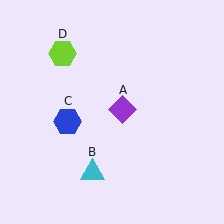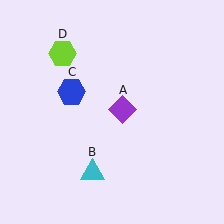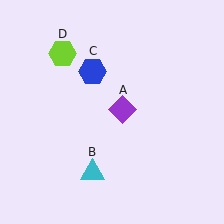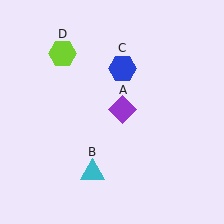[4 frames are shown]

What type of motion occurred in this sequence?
The blue hexagon (object C) rotated clockwise around the center of the scene.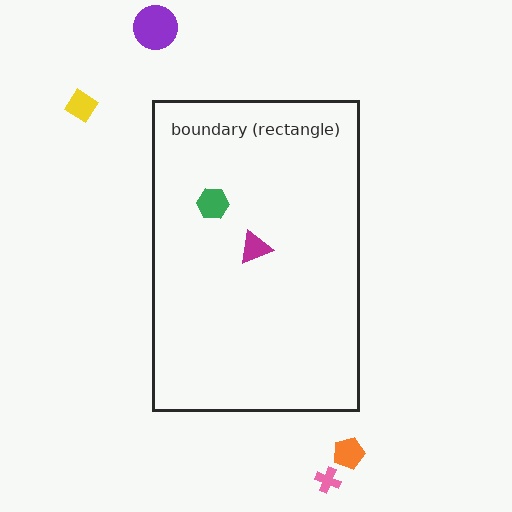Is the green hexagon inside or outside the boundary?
Inside.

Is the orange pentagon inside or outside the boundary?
Outside.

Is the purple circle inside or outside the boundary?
Outside.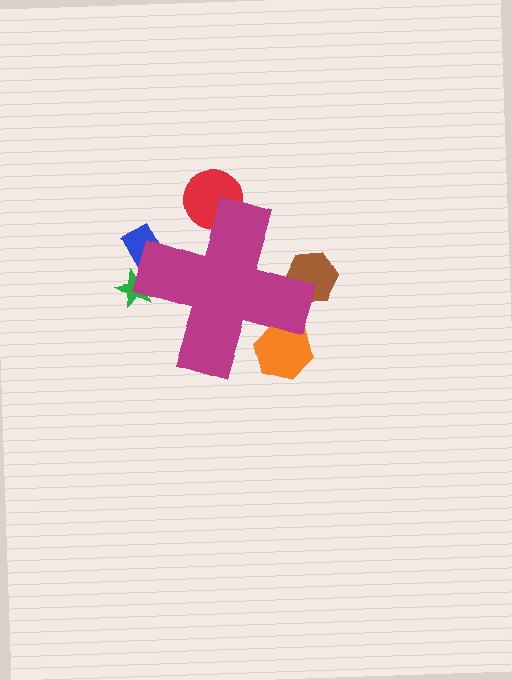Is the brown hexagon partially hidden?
Yes, the brown hexagon is partially hidden behind the magenta cross.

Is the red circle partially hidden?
Yes, the red circle is partially hidden behind the magenta cross.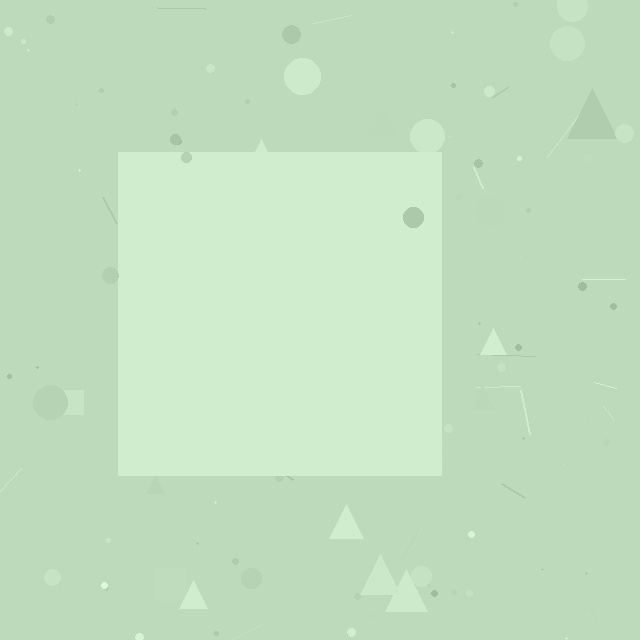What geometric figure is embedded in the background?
A square is embedded in the background.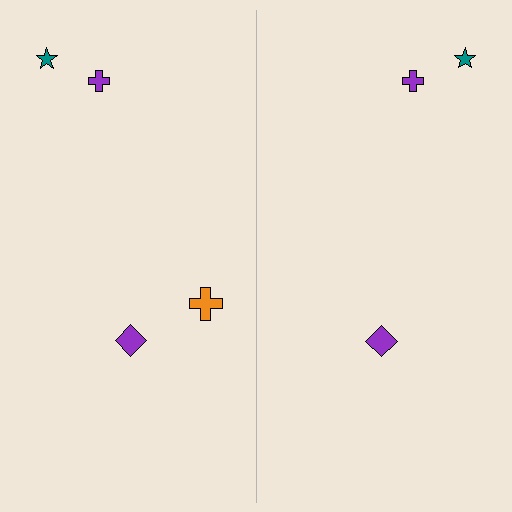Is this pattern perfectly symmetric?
No, the pattern is not perfectly symmetric. A orange cross is missing from the right side.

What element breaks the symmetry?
A orange cross is missing from the right side.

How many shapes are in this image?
There are 7 shapes in this image.